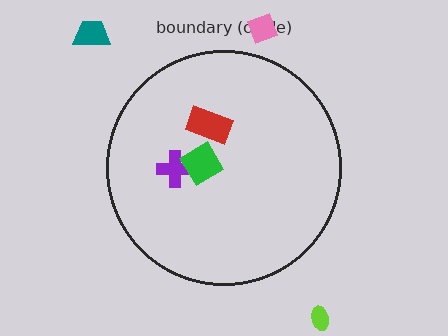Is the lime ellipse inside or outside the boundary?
Outside.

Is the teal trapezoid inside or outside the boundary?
Outside.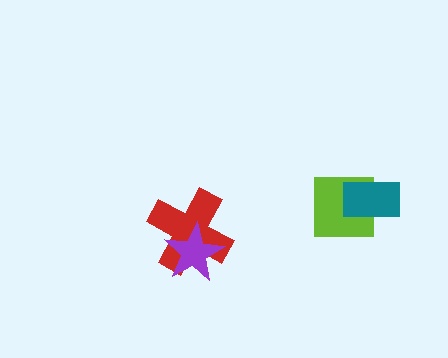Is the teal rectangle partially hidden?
No, no other shape covers it.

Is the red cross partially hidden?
Yes, it is partially covered by another shape.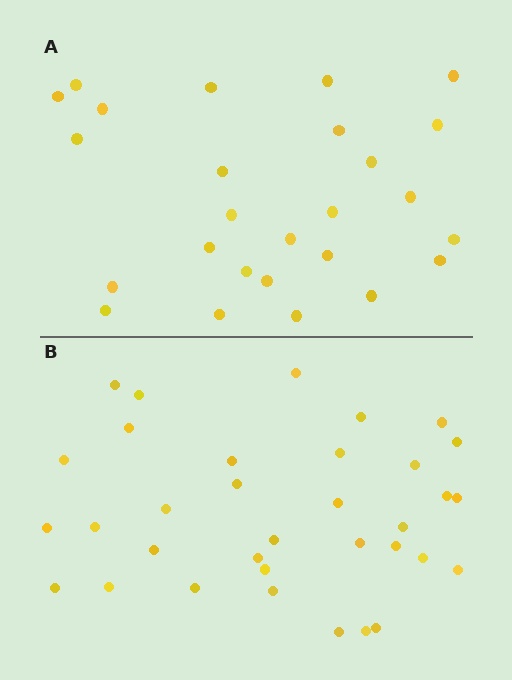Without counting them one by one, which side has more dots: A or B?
Region B (the bottom region) has more dots.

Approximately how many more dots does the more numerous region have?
Region B has roughly 8 or so more dots than region A.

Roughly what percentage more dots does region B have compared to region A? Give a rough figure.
About 30% more.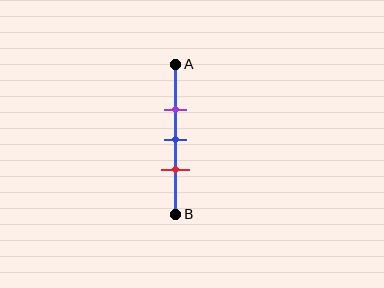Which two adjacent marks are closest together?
The blue and red marks are the closest adjacent pair.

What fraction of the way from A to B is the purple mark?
The purple mark is approximately 30% (0.3) of the way from A to B.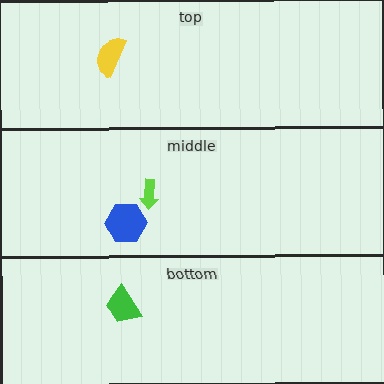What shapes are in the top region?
The yellow semicircle.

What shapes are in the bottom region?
The green trapezoid.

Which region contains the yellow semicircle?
The top region.